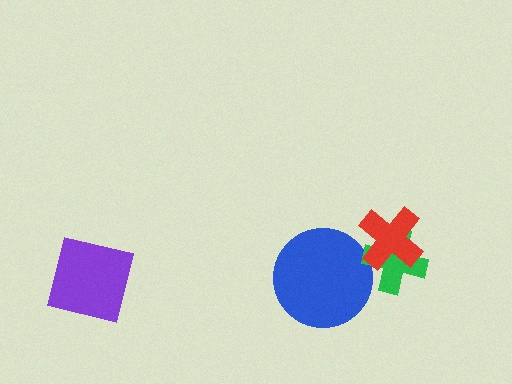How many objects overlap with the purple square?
0 objects overlap with the purple square.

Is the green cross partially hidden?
Yes, it is partially covered by another shape.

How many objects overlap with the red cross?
1 object overlaps with the red cross.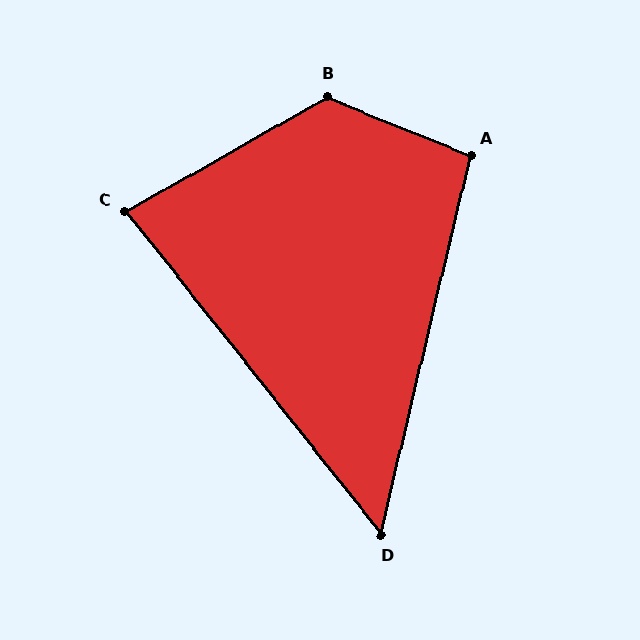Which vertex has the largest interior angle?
B, at approximately 128 degrees.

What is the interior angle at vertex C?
Approximately 81 degrees (acute).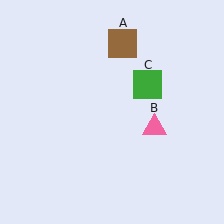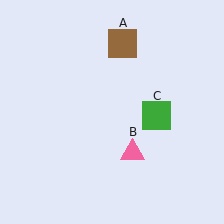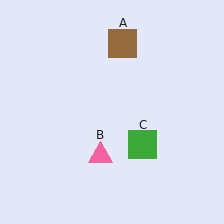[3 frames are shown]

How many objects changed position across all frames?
2 objects changed position: pink triangle (object B), green square (object C).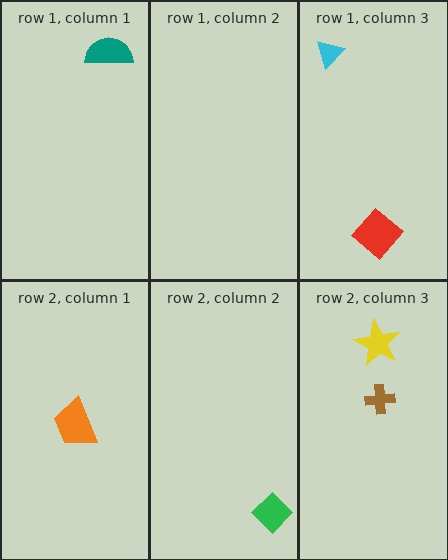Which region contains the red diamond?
The row 1, column 3 region.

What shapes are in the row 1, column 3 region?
The red diamond, the cyan triangle.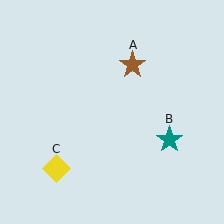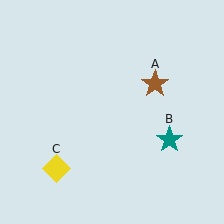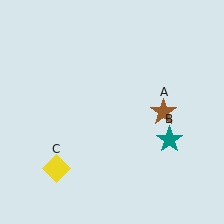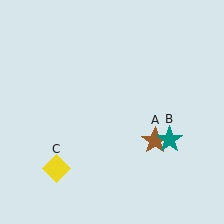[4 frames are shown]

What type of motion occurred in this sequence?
The brown star (object A) rotated clockwise around the center of the scene.